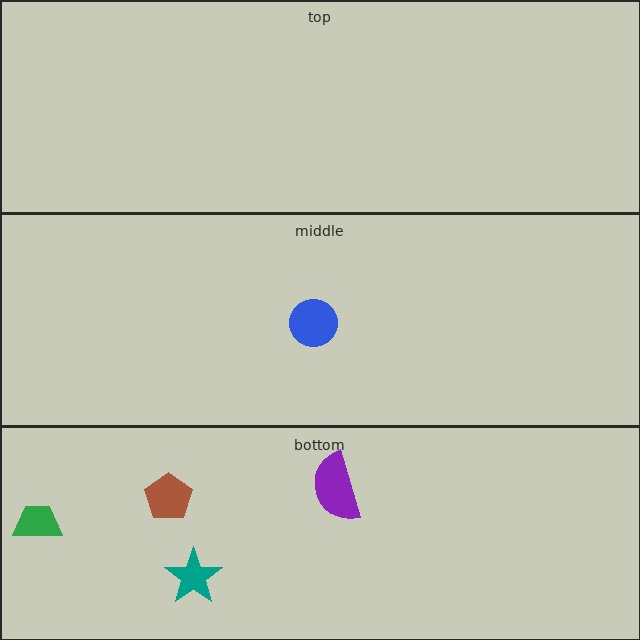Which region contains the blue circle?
The middle region.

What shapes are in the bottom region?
The teal star, the green trapezoid, the purple semicircle, the brown pentagon.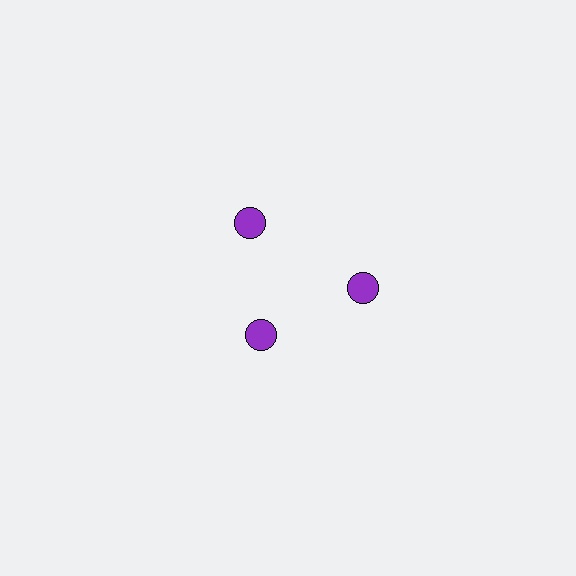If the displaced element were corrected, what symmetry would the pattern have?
It would have 3-fold rotational symmetry — the pattern would map onto itself every 120 degrees.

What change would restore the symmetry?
The symmetry would be restored by moving it outward, back onto the ring so that all 3 circles sit at equal angles and equal distance from the center.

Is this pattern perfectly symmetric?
No. The 3 purple circles are arranged in a ring, but one element near the 7 o'clock position is pulled inward toward the center, breaking the 3-fold rotational symmetry.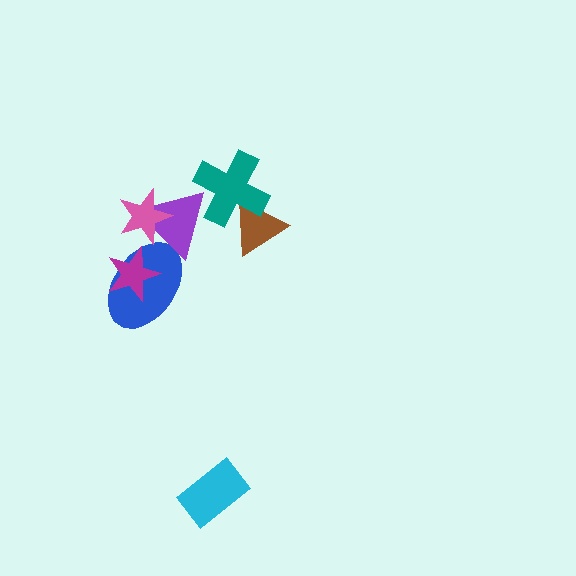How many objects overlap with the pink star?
1 object overlaps with the pink star.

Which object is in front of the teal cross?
The purple triangle is in front of the teal cross.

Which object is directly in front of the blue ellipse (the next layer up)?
The magenta star is directly in front of the blue ellipse.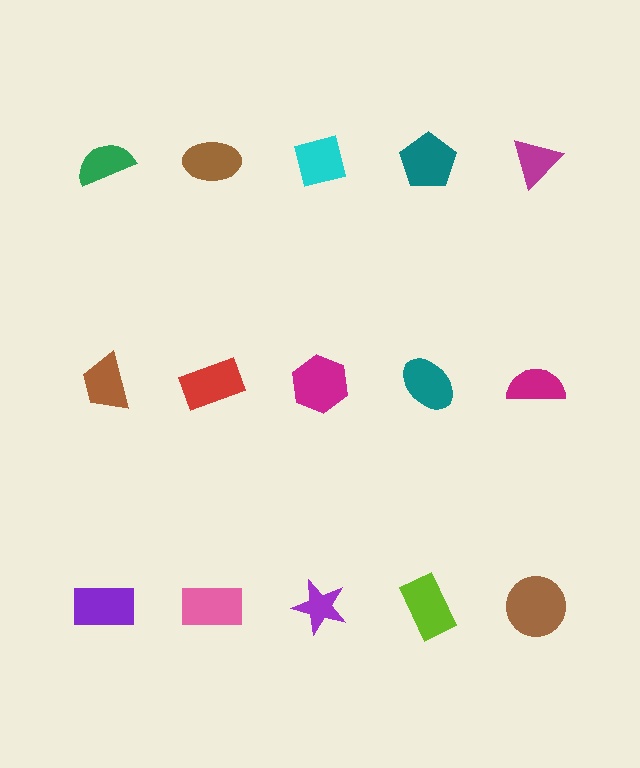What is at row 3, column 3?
A purple star.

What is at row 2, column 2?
A red rectangle.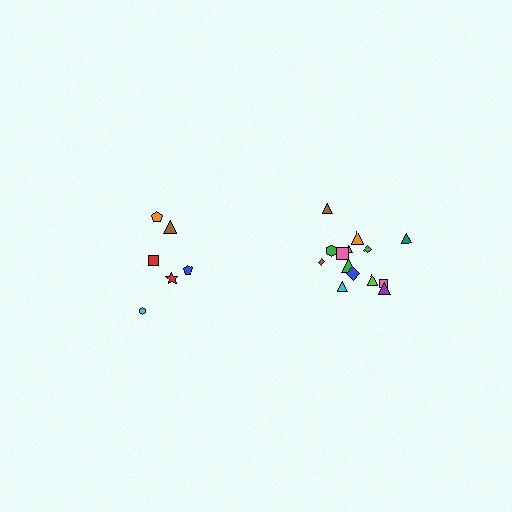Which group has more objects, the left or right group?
The right group.